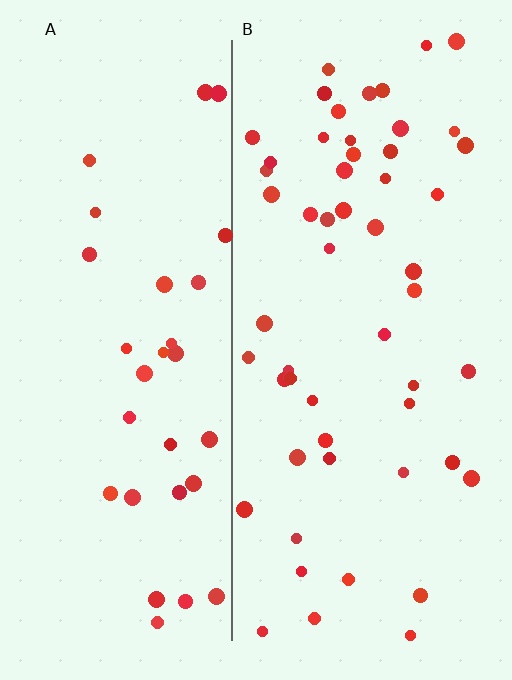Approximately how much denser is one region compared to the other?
Approximately 1.8× — region B over region A.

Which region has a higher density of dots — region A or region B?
B (the right).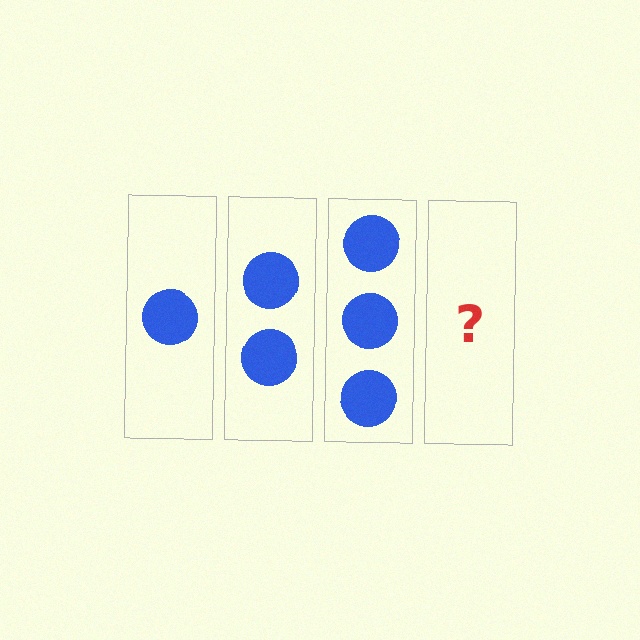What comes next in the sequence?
The next element should be 4 circles.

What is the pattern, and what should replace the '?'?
The pattern is that each step adds one more circle. The '?' should be 4 circles.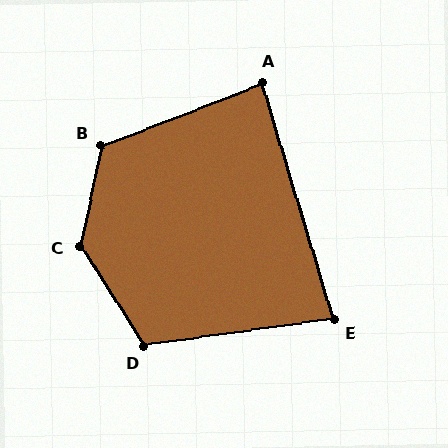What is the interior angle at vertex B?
Approximately 123 degrees (obtuse).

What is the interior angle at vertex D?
Approximately 115 degrees (obtuse).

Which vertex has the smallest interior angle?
E, at approximately 81 degrees.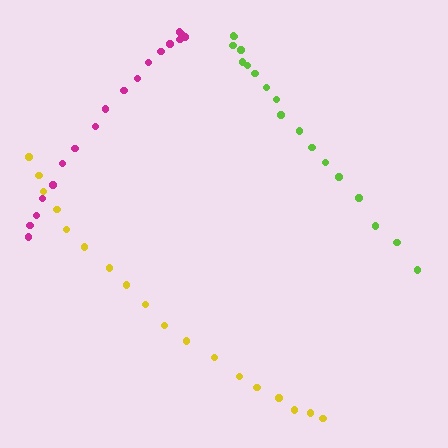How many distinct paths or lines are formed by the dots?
There are 3 distinct paths.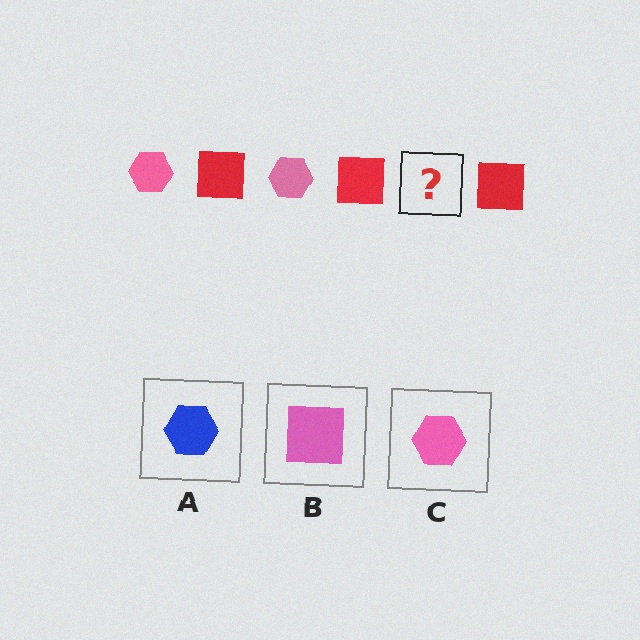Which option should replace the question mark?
Option C.